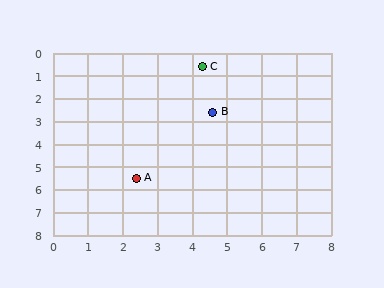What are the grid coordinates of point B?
Point B is at approximately (4.6, 2.6).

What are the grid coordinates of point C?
Point C is at approximately (4.3, 0.6).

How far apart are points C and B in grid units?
Points C and B are about 2.0 grid units apart.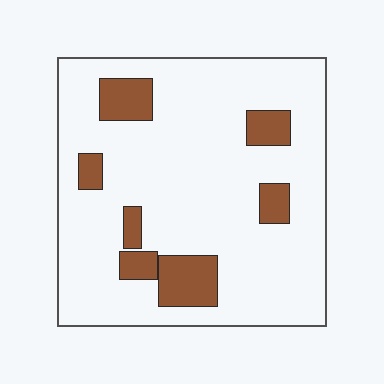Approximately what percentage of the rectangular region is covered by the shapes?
Approximately 15%.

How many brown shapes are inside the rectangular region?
7.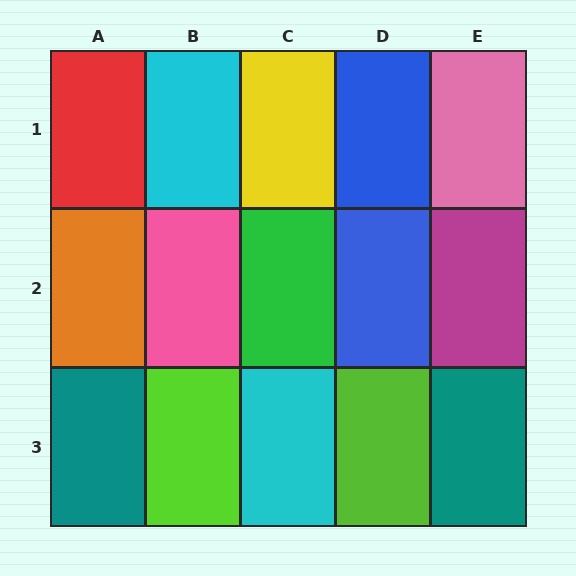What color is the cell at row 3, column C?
Cyan.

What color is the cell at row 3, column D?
Lime.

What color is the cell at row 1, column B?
Cyan.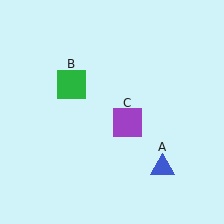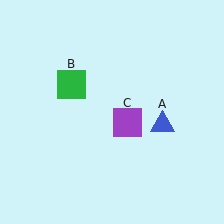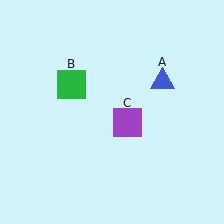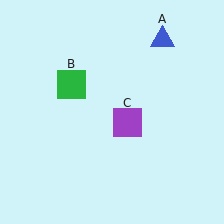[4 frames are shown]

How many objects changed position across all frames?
1 object changed position: blue triangle (object A).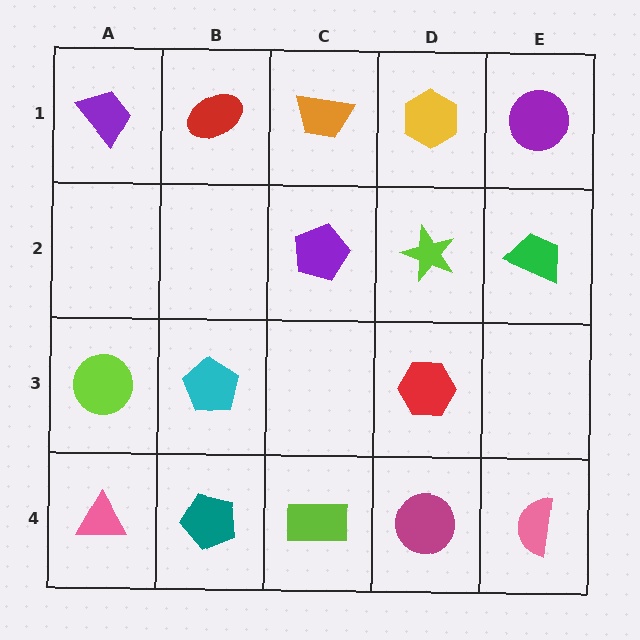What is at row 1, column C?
An orange trapezoid.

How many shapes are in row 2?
3 shapes.